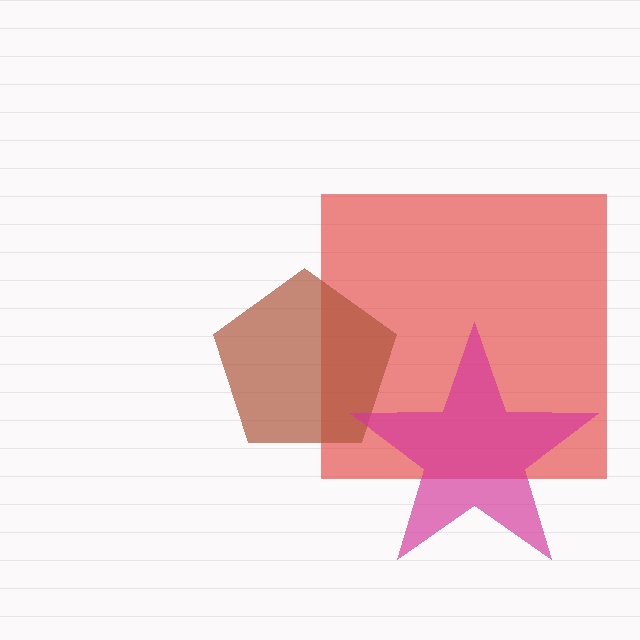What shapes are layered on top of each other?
The layered shapes are: a red square, a brown pentagon, a magenta star.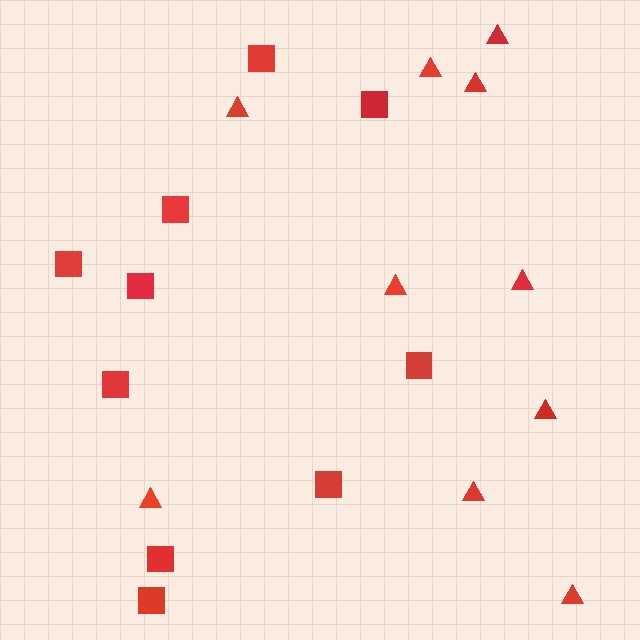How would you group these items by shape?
There are 2 groups: one group of triangles (10) and one group of squares (10).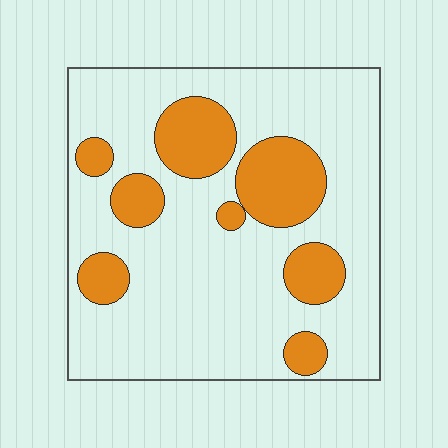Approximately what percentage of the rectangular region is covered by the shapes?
Approximately 25%.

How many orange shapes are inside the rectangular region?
8.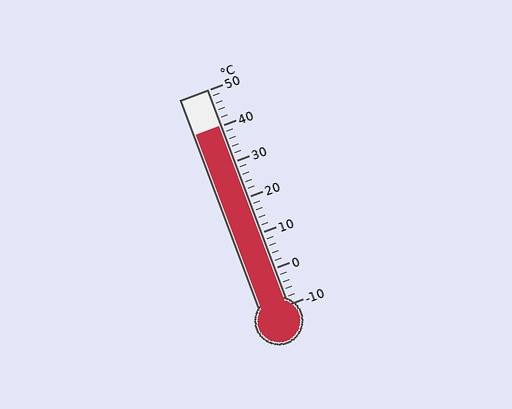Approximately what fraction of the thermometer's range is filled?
The thermometer is filled to approximately 85% of its range.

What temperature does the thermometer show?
The thermometer shows approximately 40°C.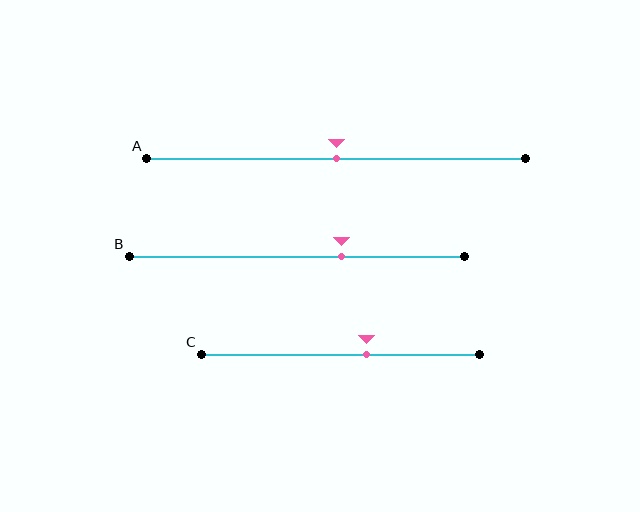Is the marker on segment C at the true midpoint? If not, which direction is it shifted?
No, the marker on segment C is shifted to the right by about 9% of the segment length.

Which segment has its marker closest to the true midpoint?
Segment A has its marker closest to the true midpoint.